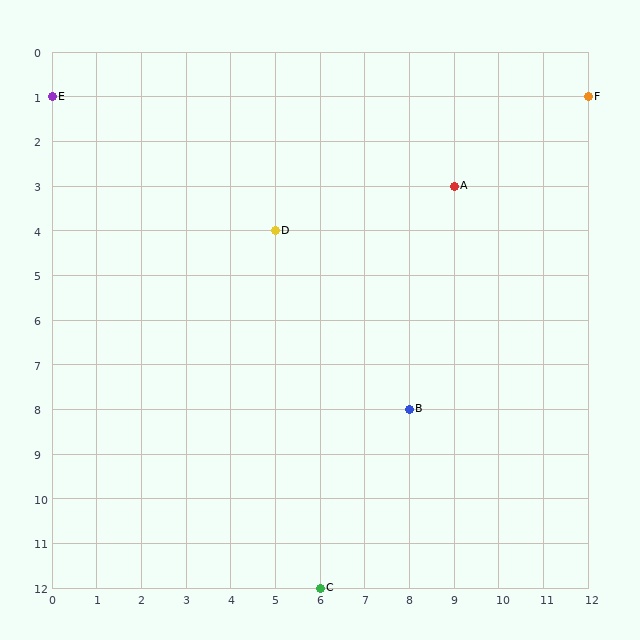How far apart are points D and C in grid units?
Points D and C are 1 column and 8 rows apart (about 8.1 grid units diagonally).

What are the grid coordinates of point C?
Point C is at grid coordinates (6, 12).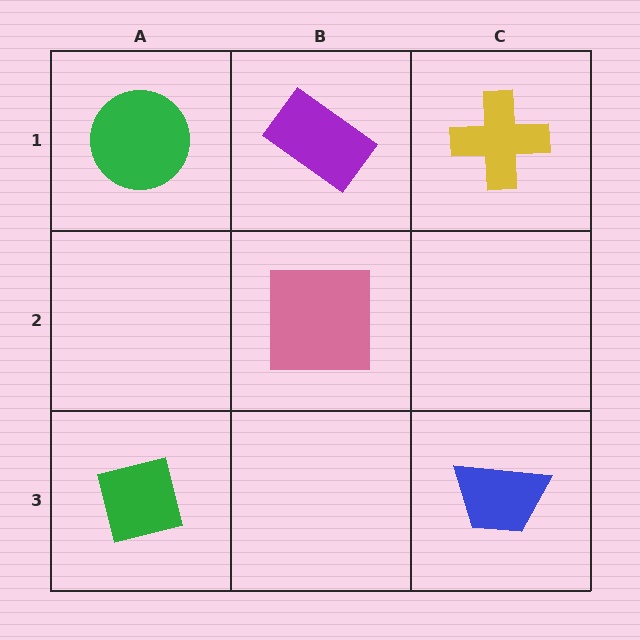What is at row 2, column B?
A pink square.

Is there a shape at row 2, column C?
No, that cell is empty.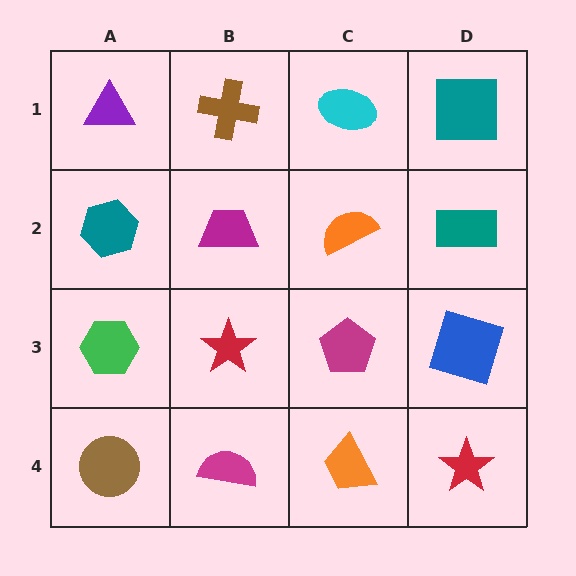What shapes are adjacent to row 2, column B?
A brown cross (row 1, column B), a red star (row 3, column B), a teal hexagon (row 2, column A), an orange semicircle (row 2, column C).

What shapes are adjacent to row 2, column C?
A cyan ellipse (row 1, column C), a magenta pentagon (row 3, column C), a magenta trapezoid (row 2, column B), a teal rectangle (row 2, column D).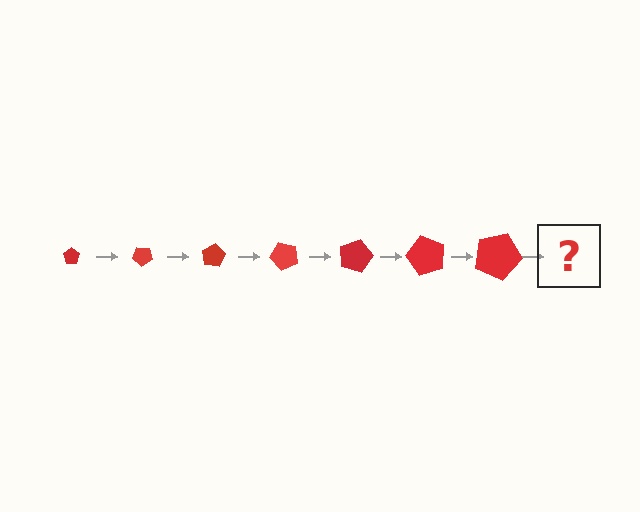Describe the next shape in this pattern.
It should be a pentagon, larger than the previous one and rotated 280 degrees from the start.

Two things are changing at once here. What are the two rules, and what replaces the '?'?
The two rules are that the pentagon grows larger each step and it rotates 40 degrees each step. The '?' should be a pentagon, larger than the previous one and rotated 280 degrees from the start.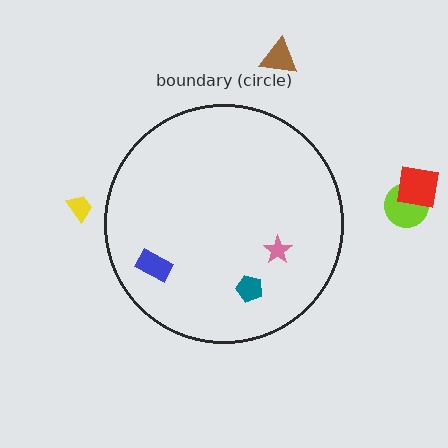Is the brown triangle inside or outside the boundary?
Outside.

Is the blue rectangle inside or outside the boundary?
Inside.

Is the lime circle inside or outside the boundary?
Outside.